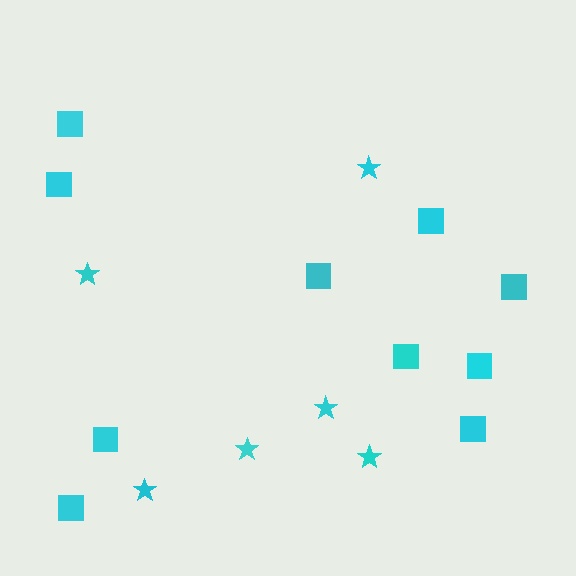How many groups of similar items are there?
There are 2 groups: one group of stars (6) and one group of squares (10).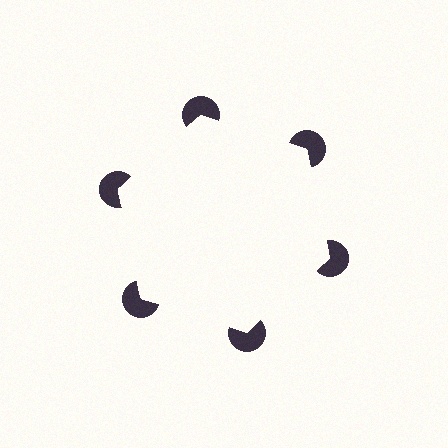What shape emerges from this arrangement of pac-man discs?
An illusory hexagon — its edges are inferred from the aligned wedge cuts in the pac-man discs, not physically drawn.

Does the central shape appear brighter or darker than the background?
It typically appears slightly brighter than the background, even though no actual brightness change is drawn.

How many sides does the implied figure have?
6 sides.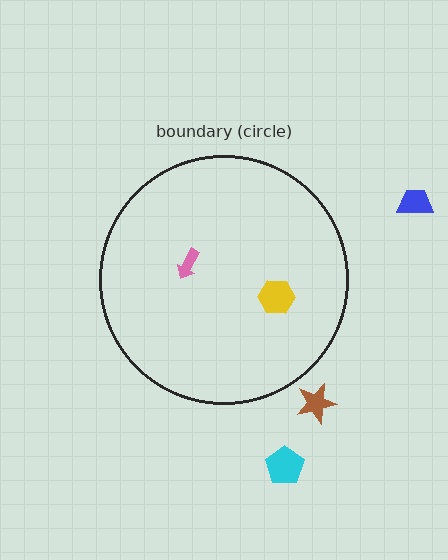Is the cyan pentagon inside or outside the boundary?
Outside.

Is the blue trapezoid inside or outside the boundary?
Outside.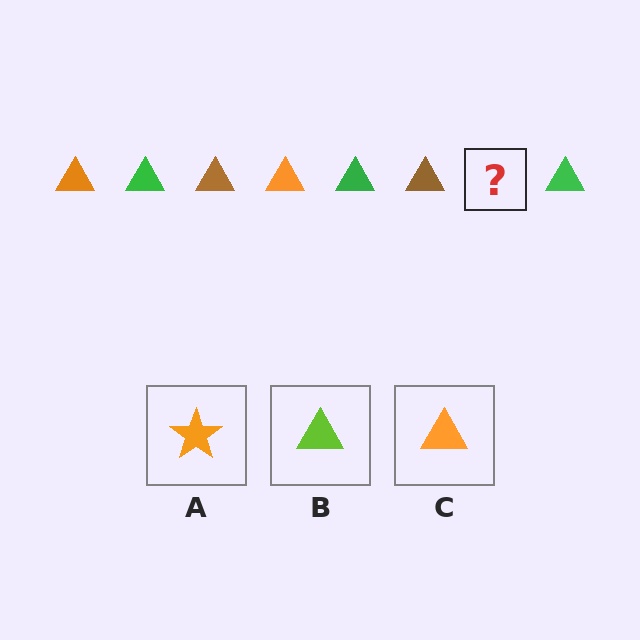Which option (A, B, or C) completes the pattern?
C.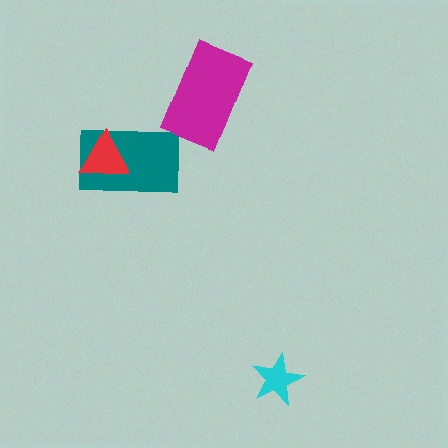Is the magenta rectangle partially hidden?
No, no other shape covers it.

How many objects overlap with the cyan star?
0 objects overlap with the cyan star.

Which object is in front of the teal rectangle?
The red triangle is in front of the teal rectangle.